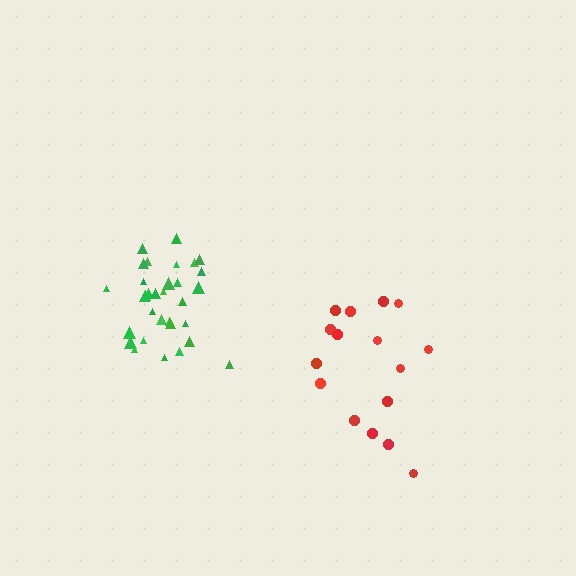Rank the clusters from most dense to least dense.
green, red.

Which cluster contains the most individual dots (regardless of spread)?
Green (33).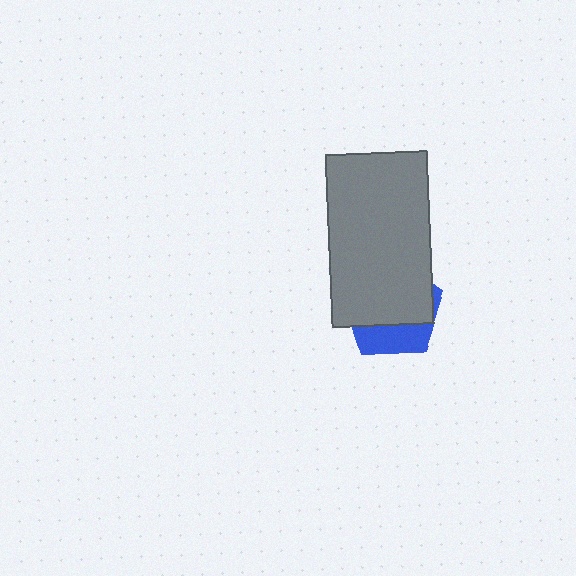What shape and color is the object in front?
The object in front is a gray rectangle.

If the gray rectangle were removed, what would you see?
You would see the complete blue pentagon.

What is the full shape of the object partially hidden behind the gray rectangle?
The partially hidden object is a blue pentagon.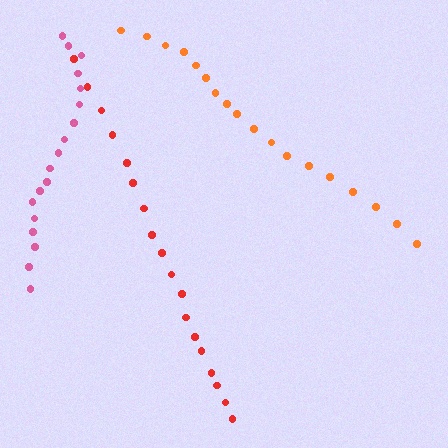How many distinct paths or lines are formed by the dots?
There are 3 distinct paths.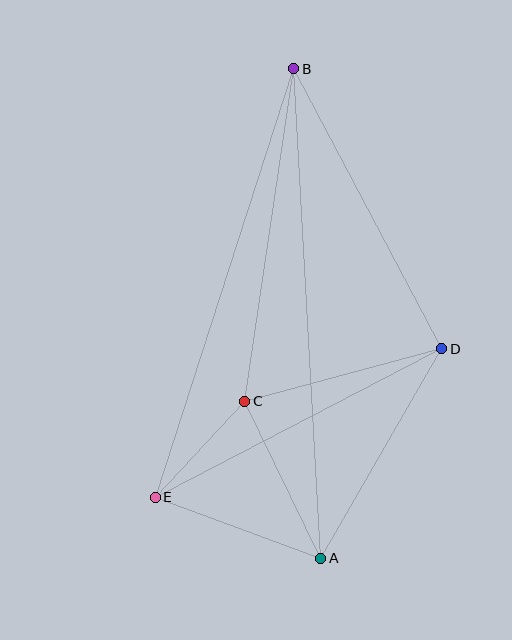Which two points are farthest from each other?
Points A and B are farthest from each other.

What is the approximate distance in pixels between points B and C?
The distance between B and C is approximately 336 pixels.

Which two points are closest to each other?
Points C and E are closest to each other.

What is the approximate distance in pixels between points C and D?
The distance between C and D is approximately 204 pixels.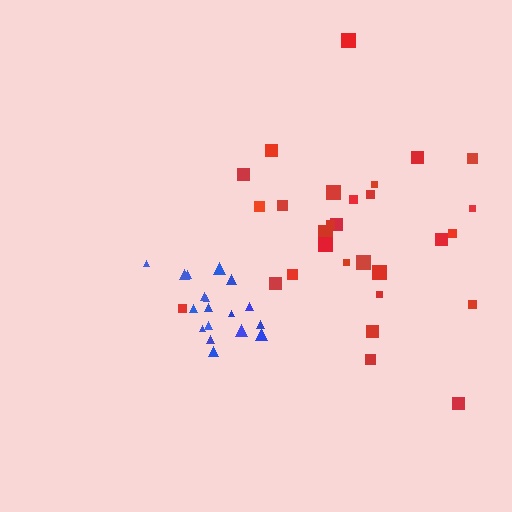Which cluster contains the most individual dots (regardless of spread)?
Red (30).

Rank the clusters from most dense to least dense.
blue, red.